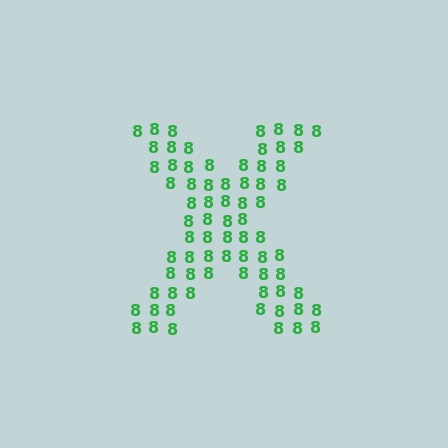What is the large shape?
The large shape is the letter X.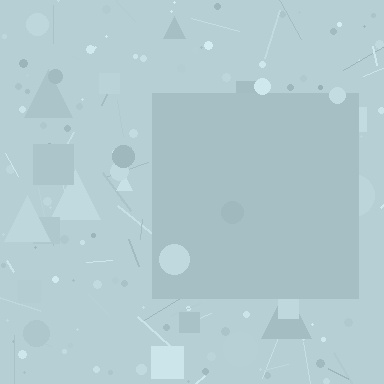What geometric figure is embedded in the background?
A square is embedded in the background.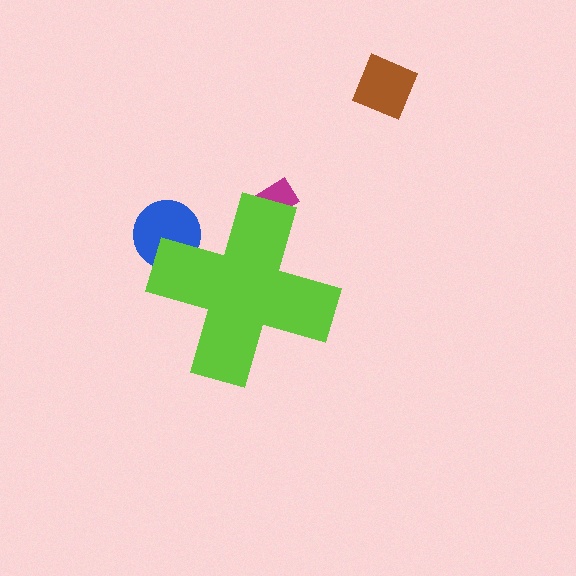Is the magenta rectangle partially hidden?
Yes, the magenta rectangle is partially hidden behind the lime cross.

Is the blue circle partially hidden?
Yes, the blue circle is partially hidden behind the lime cross.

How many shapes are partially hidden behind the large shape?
2 shapes are partially hidden.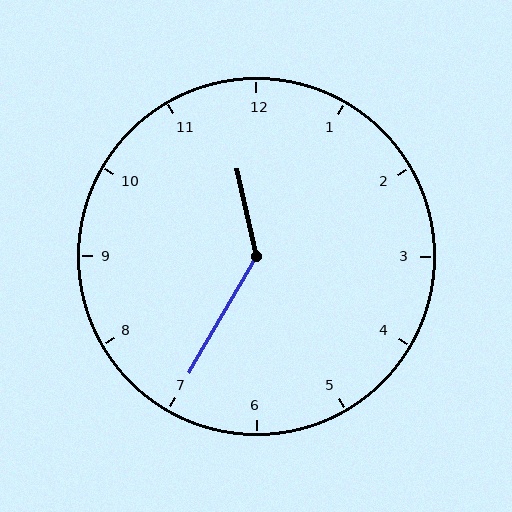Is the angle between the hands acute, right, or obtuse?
It is obtuse.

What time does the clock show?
11:35.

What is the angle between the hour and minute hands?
Approximately 138 degrees.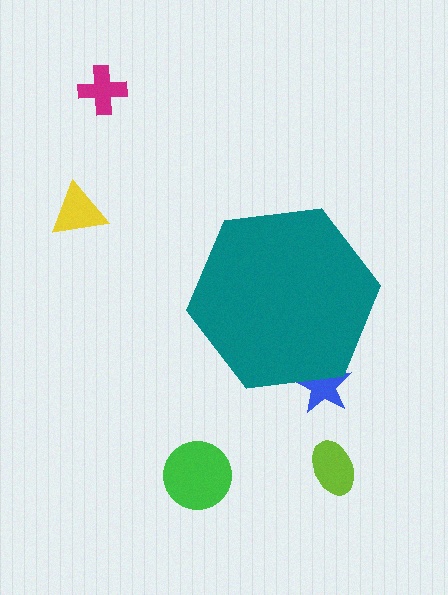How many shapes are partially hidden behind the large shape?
1 shape is partially hidden.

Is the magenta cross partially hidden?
No, the magenta cross is fully visible.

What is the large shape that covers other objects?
A teal hexagon.